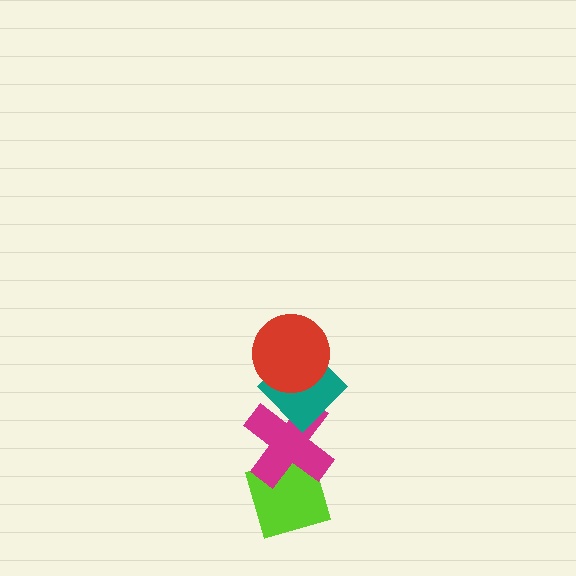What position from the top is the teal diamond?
The teal diamond is 2nd from the top.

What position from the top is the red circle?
The red circle is 1st from the top.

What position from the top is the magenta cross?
The magenta cross is 3rd from the top.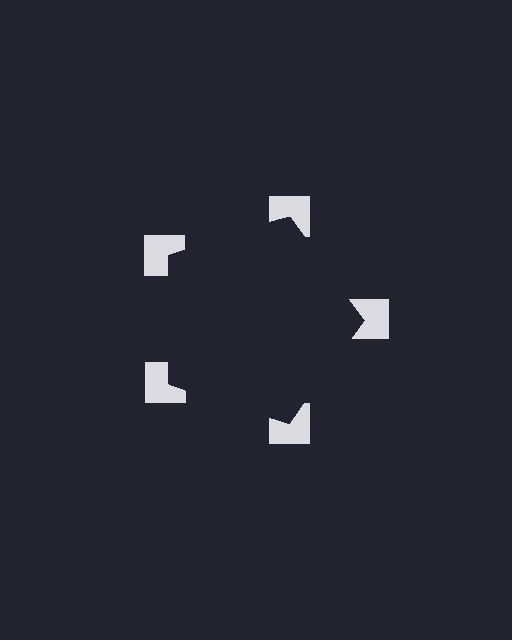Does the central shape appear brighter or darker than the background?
It typically appears slightly darker than the background, even though no actual brightness change is drawn.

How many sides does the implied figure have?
5 sides.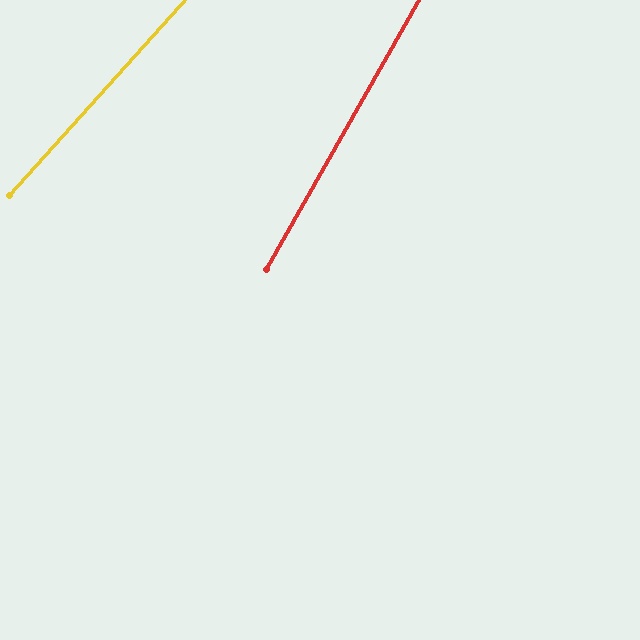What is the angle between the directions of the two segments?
Approximately 12 degrees.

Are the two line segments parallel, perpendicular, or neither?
Neither parallel nor perpendicular — they differ by about 12°.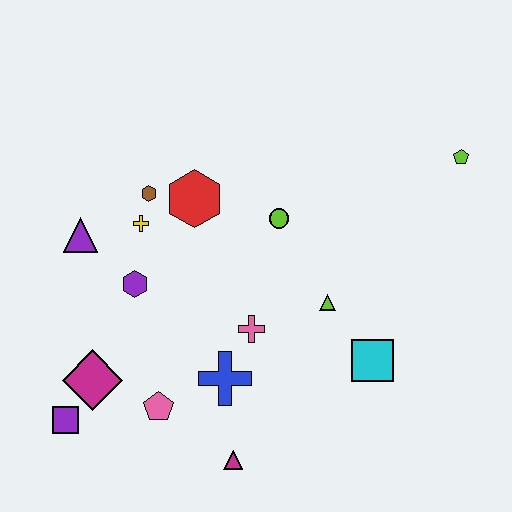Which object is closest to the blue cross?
The pink cross is closest to the blue cross.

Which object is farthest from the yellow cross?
The lime pentagon is farthest from the yellow cross.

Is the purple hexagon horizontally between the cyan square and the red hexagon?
No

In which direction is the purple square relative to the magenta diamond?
The purple square is below the magenta diamond.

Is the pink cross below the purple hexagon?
Yes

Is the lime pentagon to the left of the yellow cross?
No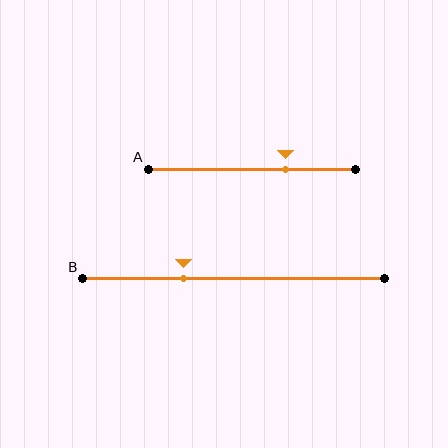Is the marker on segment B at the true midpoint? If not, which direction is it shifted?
No, the marker on segment B is shifted to the left by about 17% of the segment length.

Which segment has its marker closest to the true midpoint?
Segment A has its marker closest to the true midpoint.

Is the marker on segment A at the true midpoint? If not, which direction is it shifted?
No, the marker on segment A is shifted to the right by about 16% of the segment length.